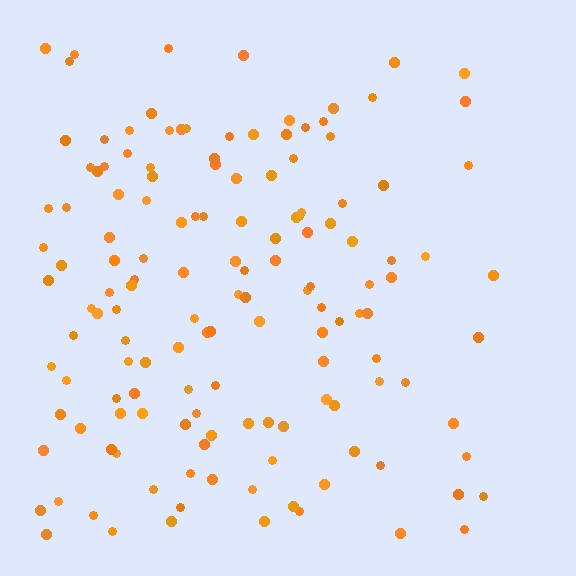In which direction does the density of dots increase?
From right to left, with the left side densest.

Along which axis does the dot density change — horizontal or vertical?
Horizontal.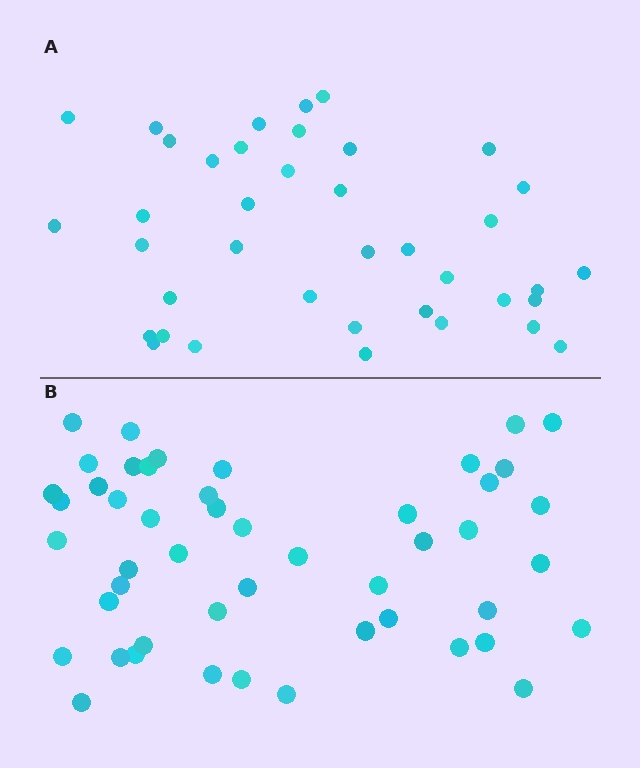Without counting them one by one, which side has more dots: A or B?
Region B (the bottom region) has more dots.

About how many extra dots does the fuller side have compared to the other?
Region B has roughly 10 or so more dots than region A.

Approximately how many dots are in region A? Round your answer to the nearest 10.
About 40 dots. (The exact count is 39, which rounds to 40.)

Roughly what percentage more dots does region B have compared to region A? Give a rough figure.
About 25% more.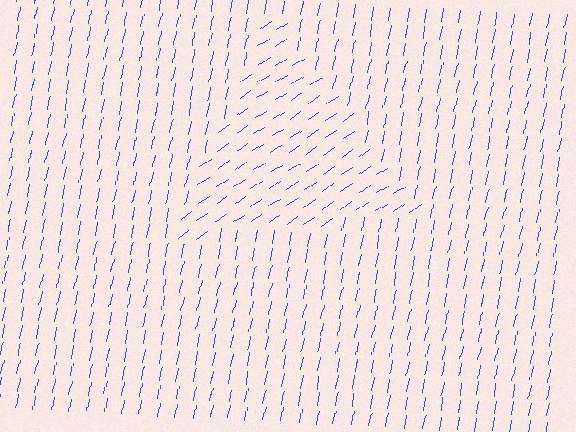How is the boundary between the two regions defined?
The boundary is defined purely by a change in line orientation (approximately 45 degrees difference). All lines are the same color and thickness.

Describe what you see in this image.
The image is filled with small blue line segments. A triangle region in the image has lines oriented differently from the surrounding lines, creating a visible texture boundary.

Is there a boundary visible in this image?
Yes, there is a texture boundary formed by a change in line orientation.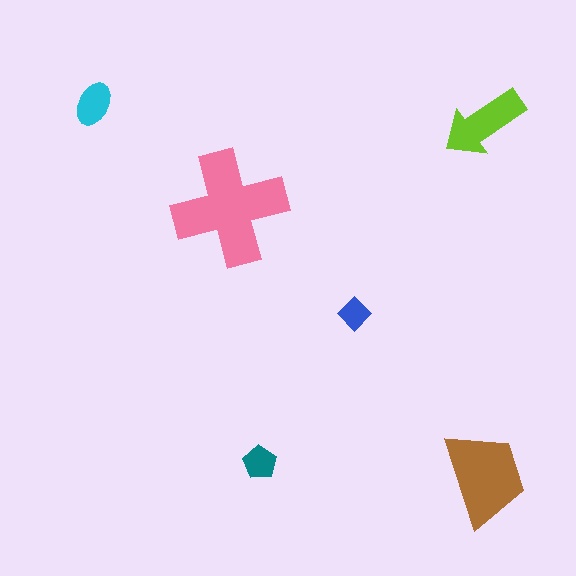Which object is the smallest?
The blue diamond.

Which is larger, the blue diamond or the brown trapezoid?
The brown trapezoid.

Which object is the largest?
The pink cross.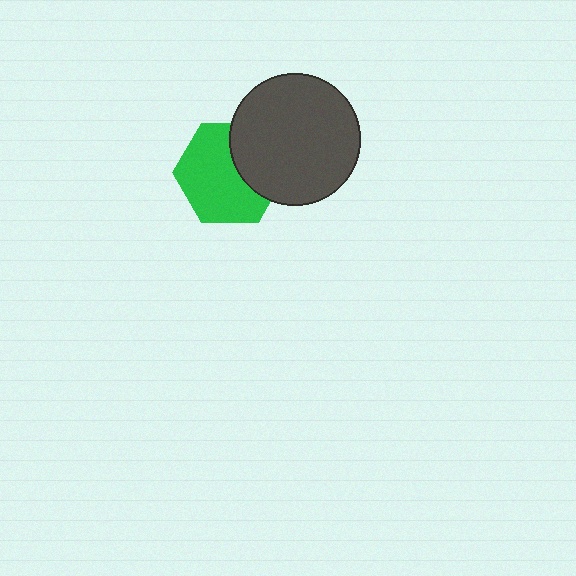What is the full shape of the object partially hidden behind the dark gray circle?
The partially hidden object is a green hexagon.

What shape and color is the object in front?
The object in front is a dark gray circle.